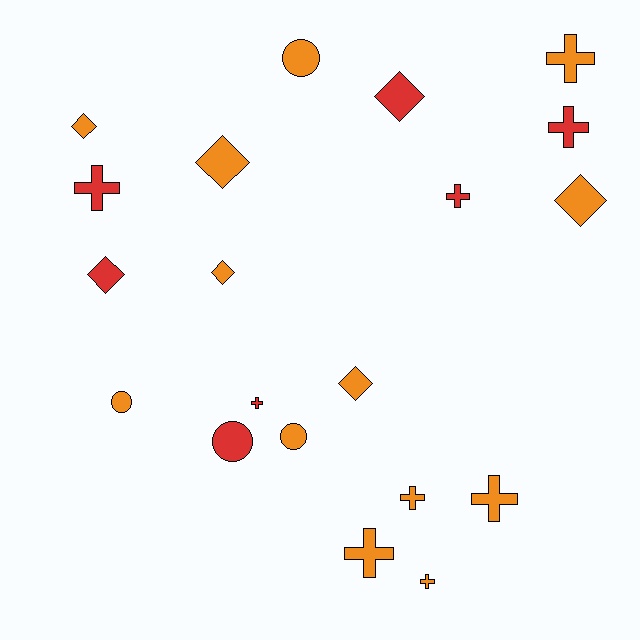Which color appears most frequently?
Orange, with 13 objects.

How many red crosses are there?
There are 4 red crosses.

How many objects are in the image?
There are 20 objects.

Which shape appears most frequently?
Cross, with 9 objects.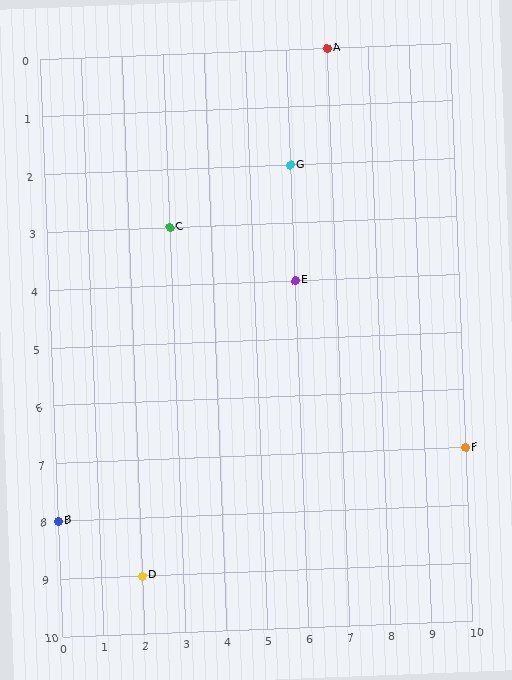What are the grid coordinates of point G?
Point G is at grid coordinates (6, 2).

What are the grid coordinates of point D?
Point D is at grid coordinates (2, 9).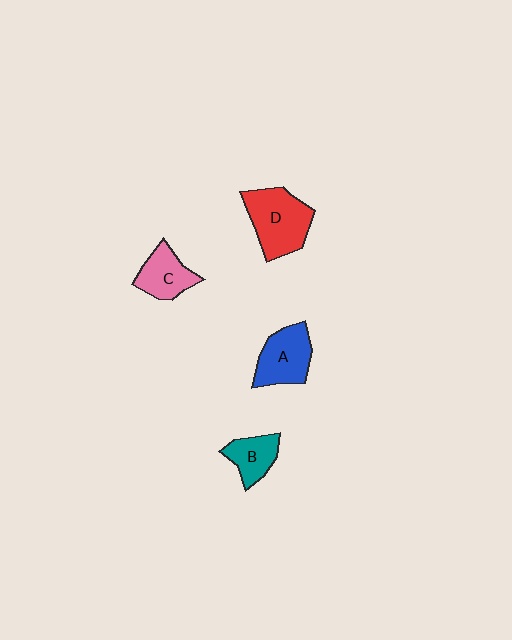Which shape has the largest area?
Shape D (red).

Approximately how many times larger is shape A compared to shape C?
Approximately 1.2 times.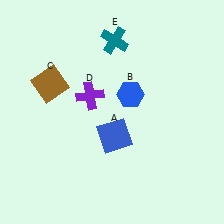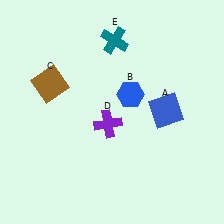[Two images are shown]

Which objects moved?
The objects that moved are: the blue square (A), the purple cross (D).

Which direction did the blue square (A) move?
The blue square (A) moved right.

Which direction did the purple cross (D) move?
The purple cross (D) moved down.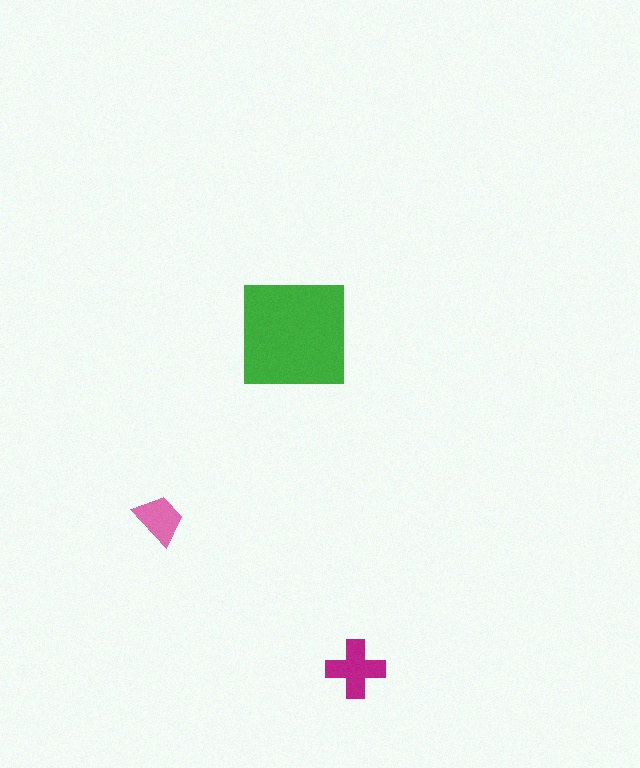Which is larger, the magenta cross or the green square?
The green square.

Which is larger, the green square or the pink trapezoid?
The green square.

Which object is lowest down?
The magenta cross is bottommost.